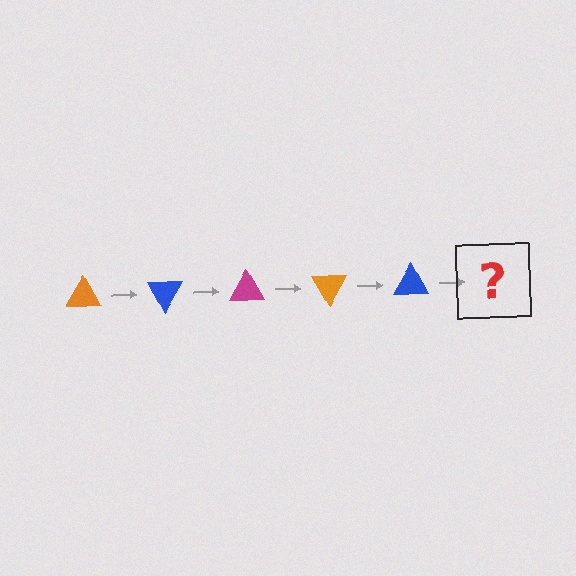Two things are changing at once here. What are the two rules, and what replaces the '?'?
The two rules are that it rotates 60 degrees each step and the color cycles through orange, blue, and magenta. The '?' should be a magenta triangle, rotated 300 degrees from the start.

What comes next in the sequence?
The next element should be a magenta triangle, rotated 300 degrees from the start.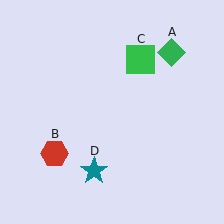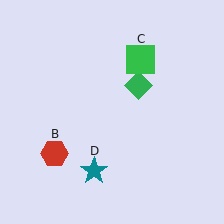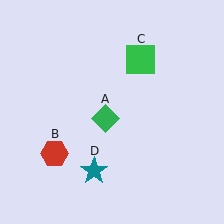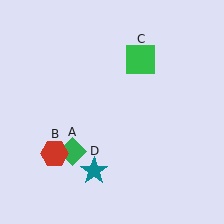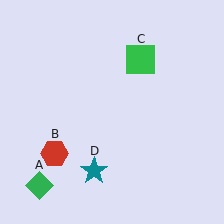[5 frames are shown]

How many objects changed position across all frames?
1 object changed position: green diamond (object A).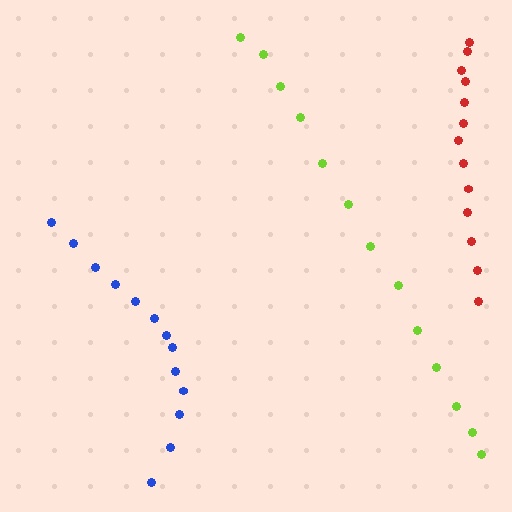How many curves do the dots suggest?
There are 3 distinct paths.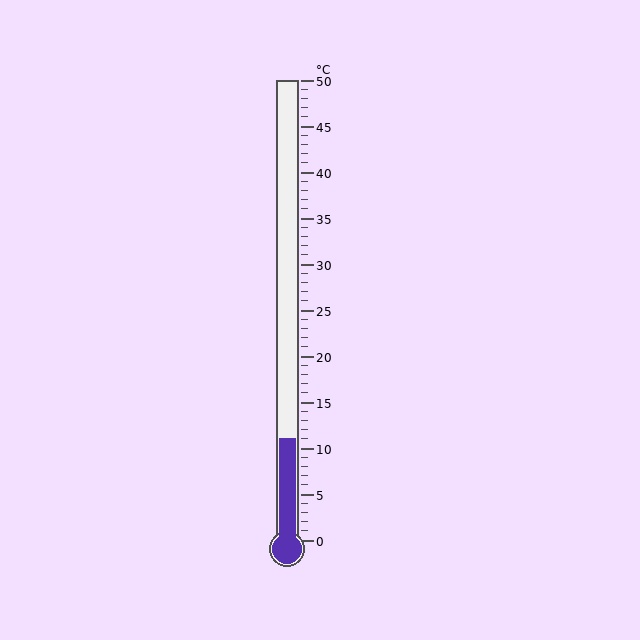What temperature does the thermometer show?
The thermometer shows approximately 11°C.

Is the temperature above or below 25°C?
The temperature is below 25°C.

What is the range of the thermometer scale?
The thermometer scale ranges from 0°C to 50°C.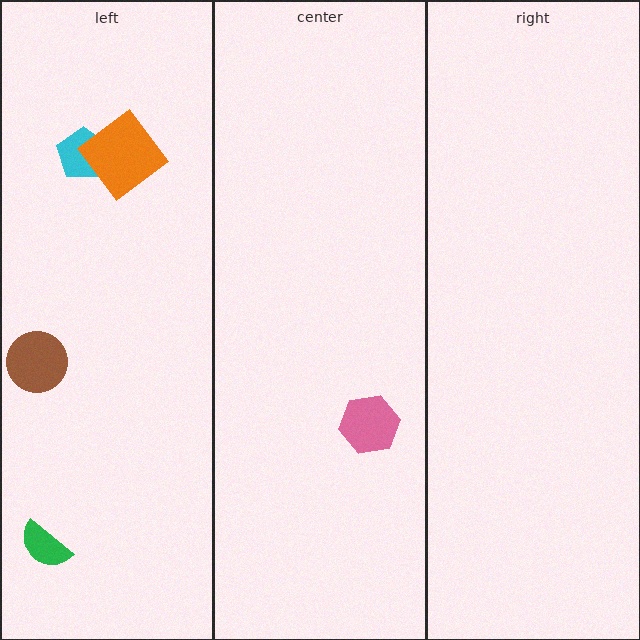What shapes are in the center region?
The pink hexagon.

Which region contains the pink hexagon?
The center region.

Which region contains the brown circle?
The left region.